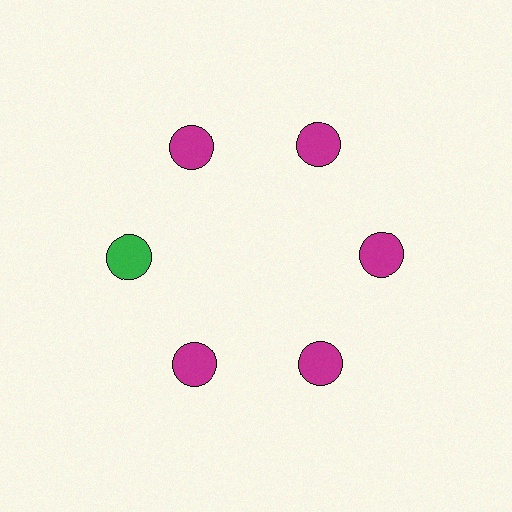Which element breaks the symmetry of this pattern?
The green circle at roughly the 9 o'clock position breaks the symmetry. All other shapes are magenta circles.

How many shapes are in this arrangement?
There are 6 shapes arranged in a ring pattern.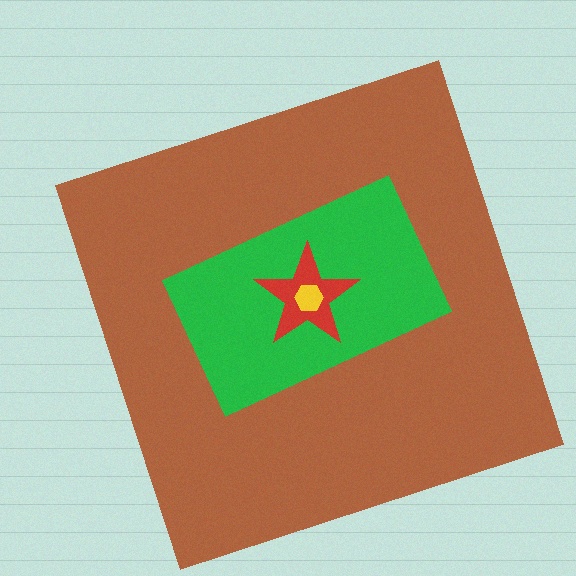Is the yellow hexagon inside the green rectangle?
Yes.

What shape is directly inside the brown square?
The green rectangle.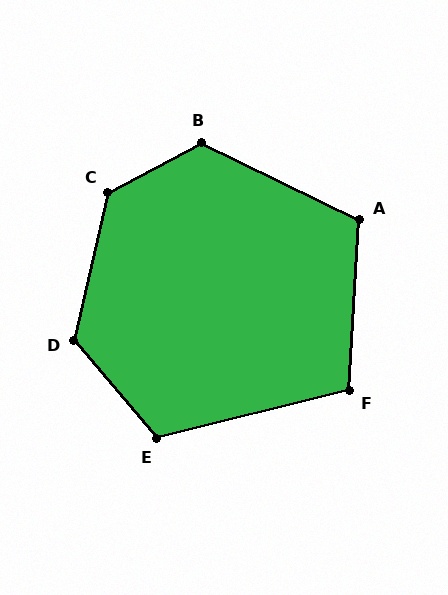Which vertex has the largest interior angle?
C, at approximately 131 degrees.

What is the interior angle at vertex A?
Approximately 112 degrees (obtuse).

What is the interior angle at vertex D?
Approximately 127 degrees (obtuse).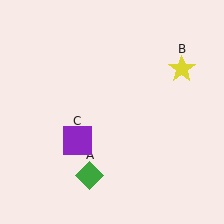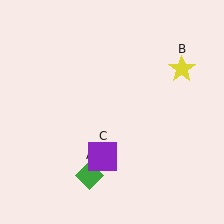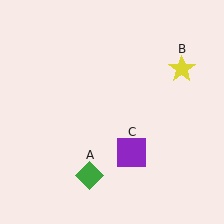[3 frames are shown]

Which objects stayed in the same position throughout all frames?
Green diamond (object A) and yellow star (object B) remained stationary.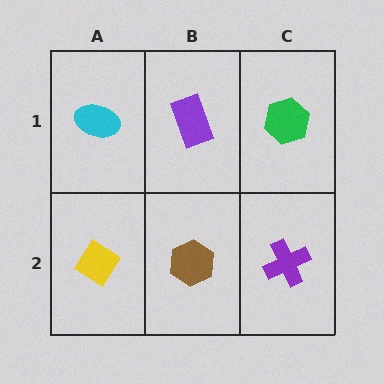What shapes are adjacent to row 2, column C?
A green hexagon (row 1, column C), a brown hexagon (row 2, column B).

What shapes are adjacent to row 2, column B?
A purple rectangle (row 1, column B), a yellow diamond (row 2, column A), a purple cross (row 2, column C).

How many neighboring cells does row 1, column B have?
3.